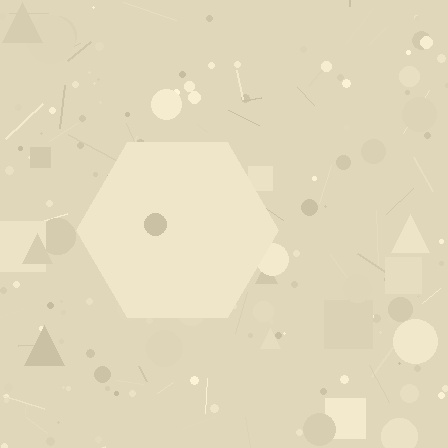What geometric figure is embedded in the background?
A hexagon is embedded in the background.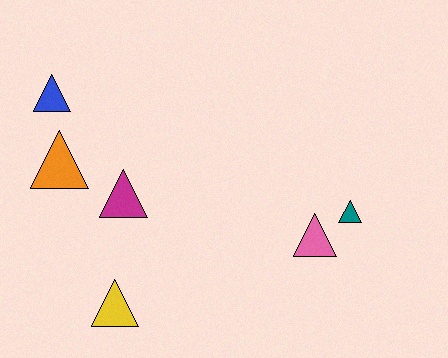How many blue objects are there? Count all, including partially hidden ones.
There is 1 blue object.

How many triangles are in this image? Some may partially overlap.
There are 6 triangles.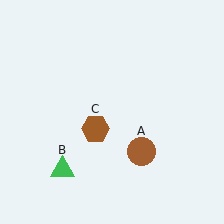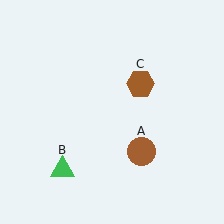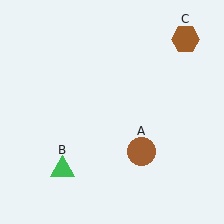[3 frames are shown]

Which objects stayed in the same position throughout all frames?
Brown circle (object A) and green triangle (object B) remained stationary.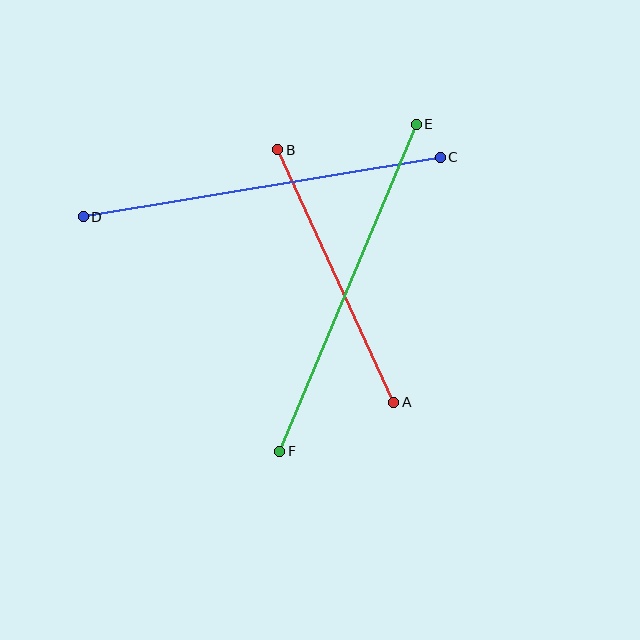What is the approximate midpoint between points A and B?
The midpoint is at approximately (336, 276) pixels.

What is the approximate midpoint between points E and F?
The midpoint is at approximately (348, 288) pixels.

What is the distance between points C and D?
The distance is approximately 362 pixels.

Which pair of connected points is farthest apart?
Points C and D are farthest apart.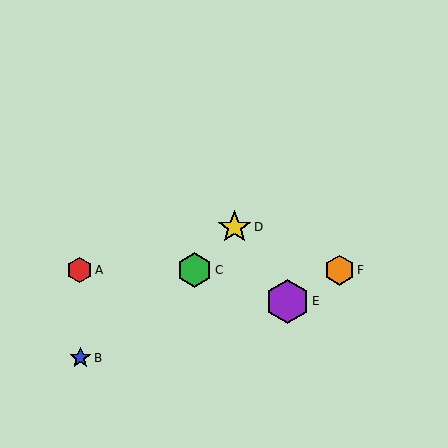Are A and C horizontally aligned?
Yes, both are at y≈270.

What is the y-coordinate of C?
Object C is at y≈270.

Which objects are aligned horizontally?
Objects A, C, F are aligned horizontally.